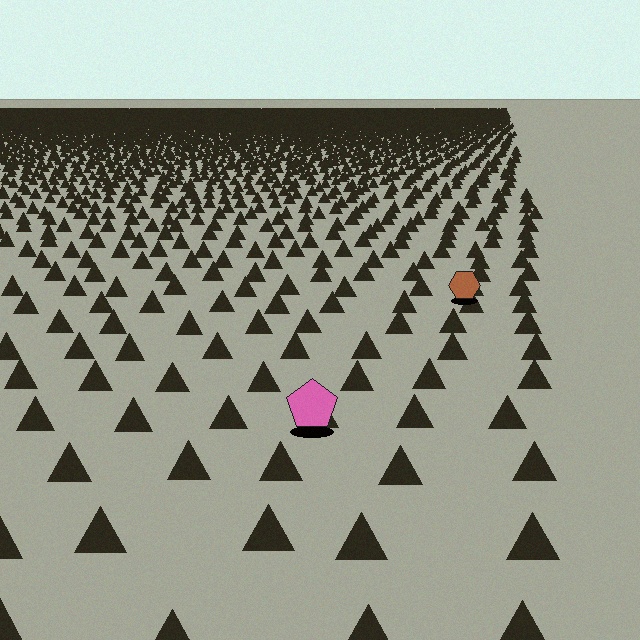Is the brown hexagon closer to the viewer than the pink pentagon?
No. The pink pentagon is closer — you can tell from the texture gradient: the ground texture is coarser near it.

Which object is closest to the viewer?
The pink pentagon is closest. The texture marks near it are larger and more spread out.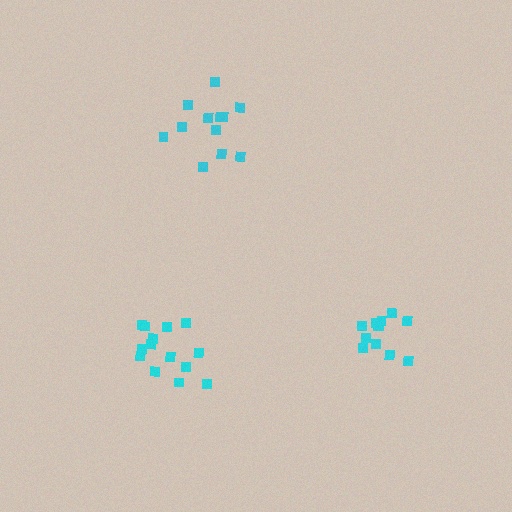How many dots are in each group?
Group 1: 12 dots, Group 2: 14 dots, Group 3: 13 dots (39 total).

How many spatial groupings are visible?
There are 3 spatial groupings.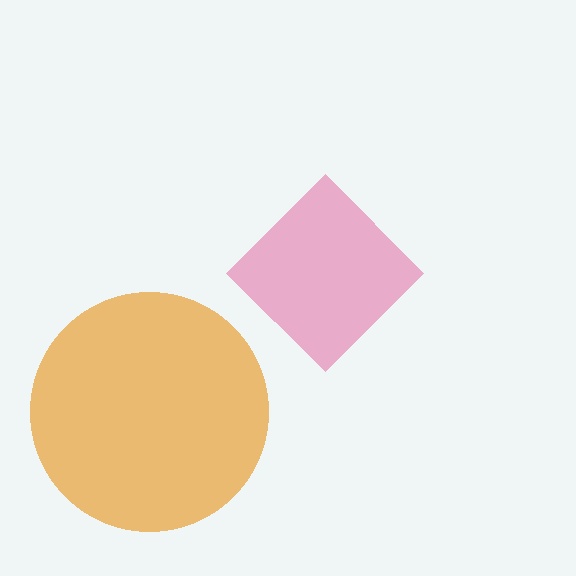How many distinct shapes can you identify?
There are 2 distinct shapes: a pink diamond, an orange circle.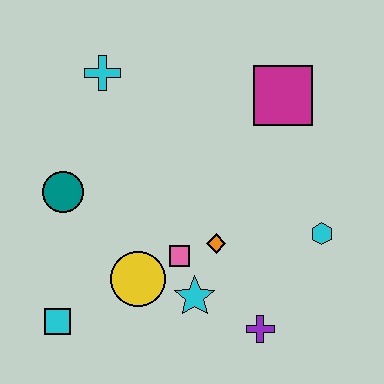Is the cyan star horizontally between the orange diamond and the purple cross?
No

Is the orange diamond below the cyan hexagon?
Yes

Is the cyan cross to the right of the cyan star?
No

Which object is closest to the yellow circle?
The pink square is closest to the yellow circle.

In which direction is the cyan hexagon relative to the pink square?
The cyan hexagon is to the right of the pink square.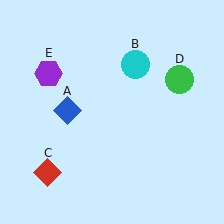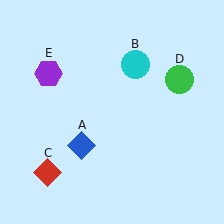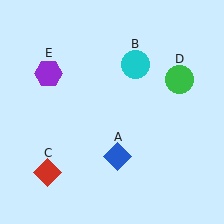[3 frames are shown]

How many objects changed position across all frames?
1 object changed position: blue diamond (object A).